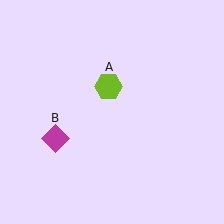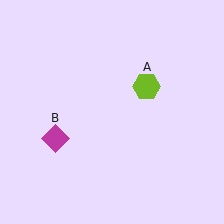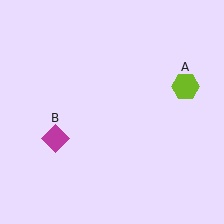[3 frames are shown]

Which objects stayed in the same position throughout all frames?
Magenta diamond (object B) remained stationary.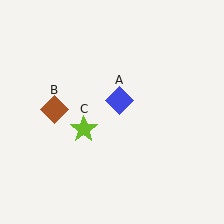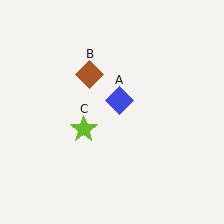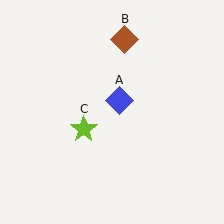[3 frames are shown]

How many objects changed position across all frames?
1 object changed position: brown diamond (object B).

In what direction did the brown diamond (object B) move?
The brown diamond (object B) moved up and to the right.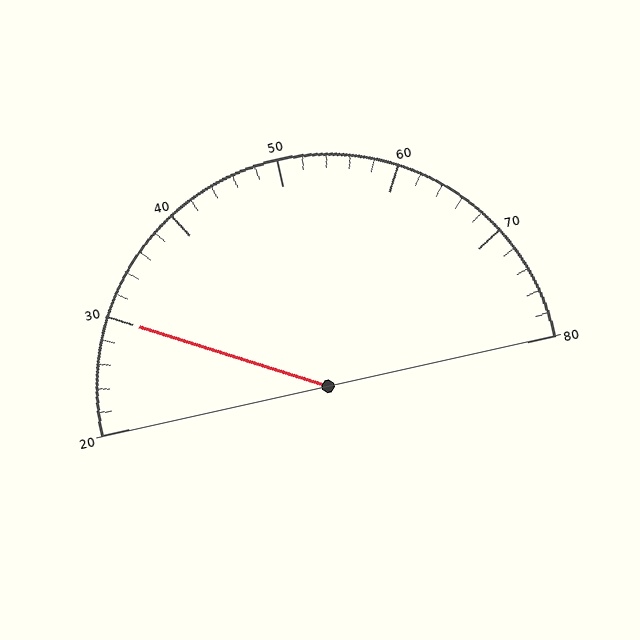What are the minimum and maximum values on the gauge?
The gauge ranges from 20 to 80.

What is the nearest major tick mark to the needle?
The nearest major tick mark is 30.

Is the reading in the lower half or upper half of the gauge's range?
The reading is in the lower half of the range (20 to 80).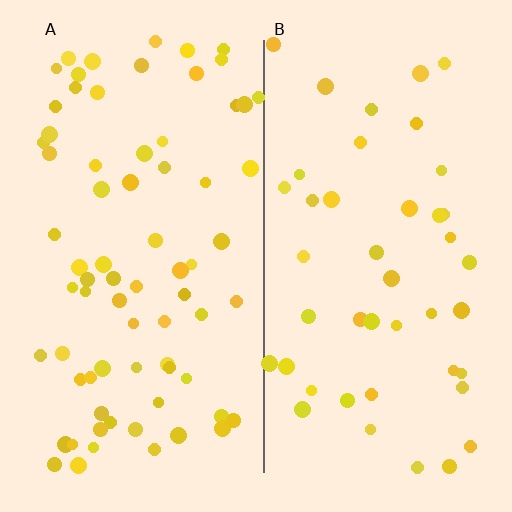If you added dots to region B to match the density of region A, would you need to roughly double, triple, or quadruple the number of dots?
Approximately double.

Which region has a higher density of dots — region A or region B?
A (the left).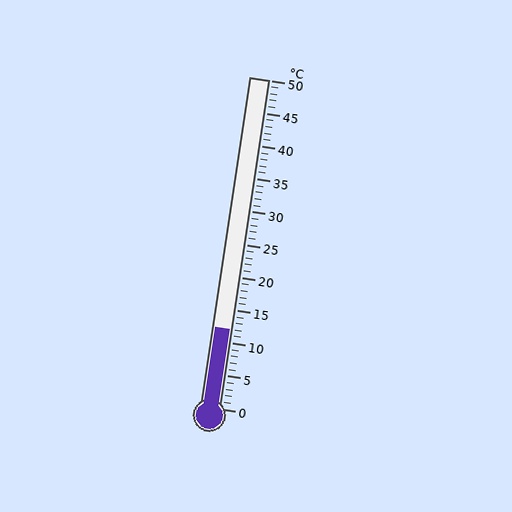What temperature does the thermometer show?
The thermometer shows approximately 12°C.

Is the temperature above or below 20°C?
The temperature is below 20°C.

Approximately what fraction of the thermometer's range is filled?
The thermometer is filled to approximately 25% of its range.